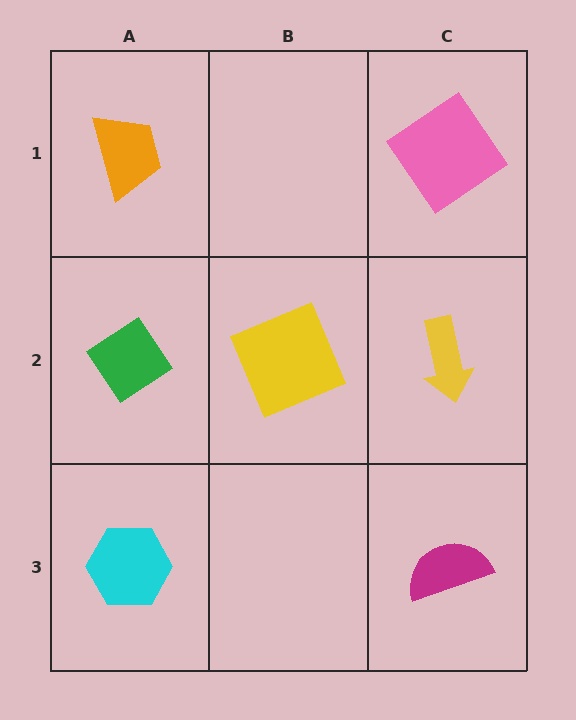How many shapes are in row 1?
2 shapes.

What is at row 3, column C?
A magenta semicircle.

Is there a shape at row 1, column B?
No, that cell is empty.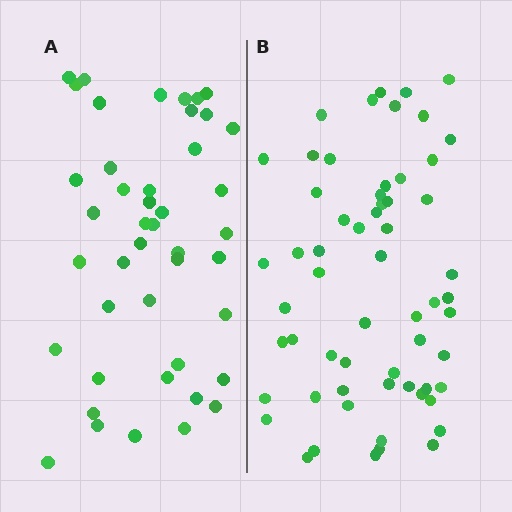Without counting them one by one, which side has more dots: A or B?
Region B (the right region) has more dots.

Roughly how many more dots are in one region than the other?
Region B has approximately 15 more dots than region A.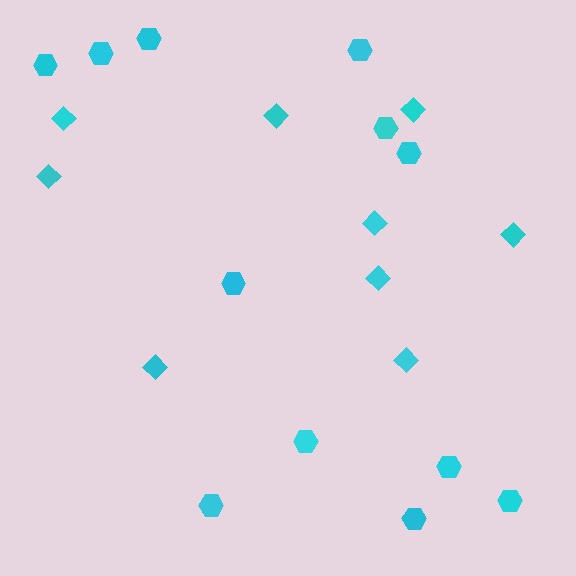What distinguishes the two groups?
There are 2 groups: one group of hexagons (12) and one group of diamonds (9).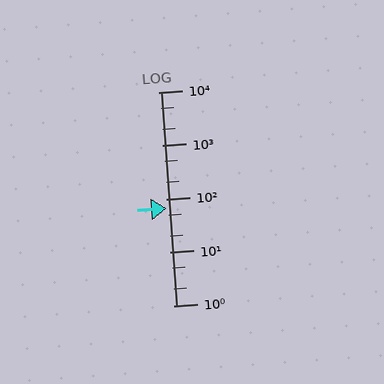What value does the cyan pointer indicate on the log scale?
The pointer indicates approximately 67.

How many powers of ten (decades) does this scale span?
The scale spans 4 decades, from 1 to 10000.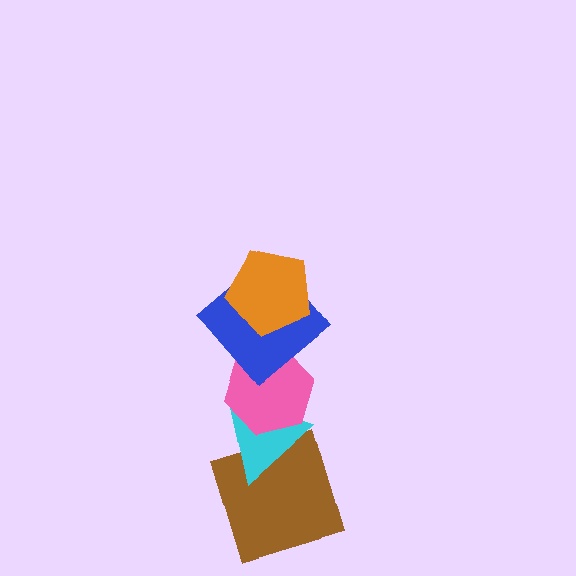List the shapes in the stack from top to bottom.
From top to bottom: the orange pentagon, the blue diamond, the pink hexagon, the cyan triangle, the brown square.